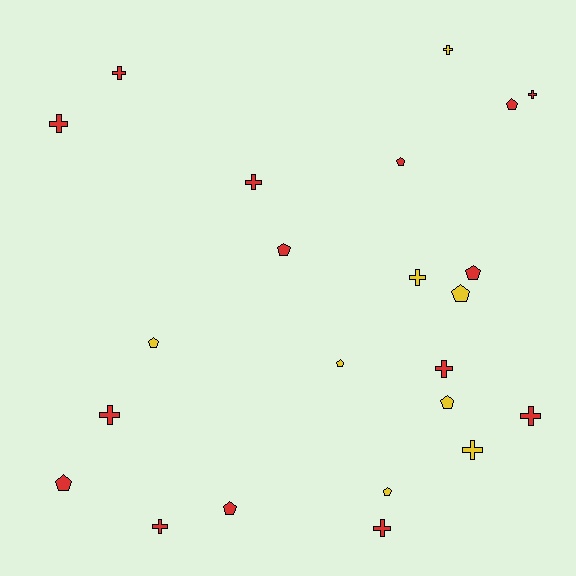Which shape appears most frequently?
Cross, with 12 objects.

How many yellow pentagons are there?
There are 5 yellow pentagons.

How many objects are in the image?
There are 23 objects.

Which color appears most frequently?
Red, with 15 objects.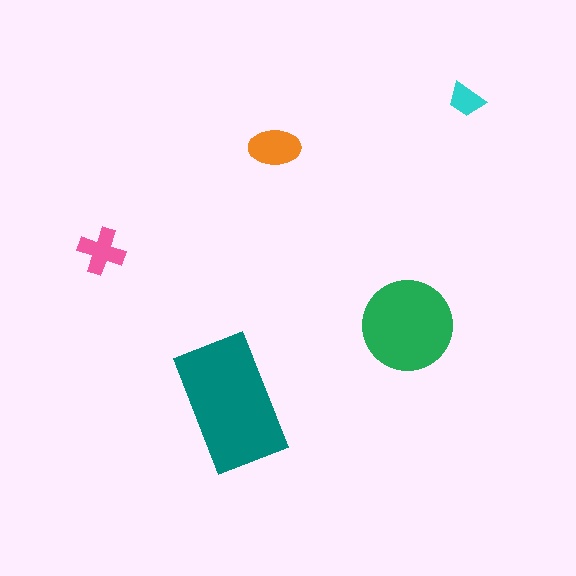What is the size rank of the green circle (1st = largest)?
2nd.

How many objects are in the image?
There are 5 objects in the image.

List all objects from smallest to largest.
The cyan trapezoid, the pink cross, the orange ellipse, the green circle, the teal rectangle.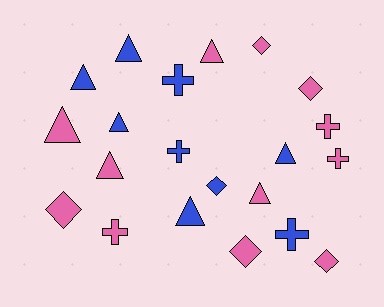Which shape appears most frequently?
Triangle, with 9 objects.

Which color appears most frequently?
Pink, with 12 objects.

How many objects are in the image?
There are 21 objects.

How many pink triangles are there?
There are 4 pink triangles.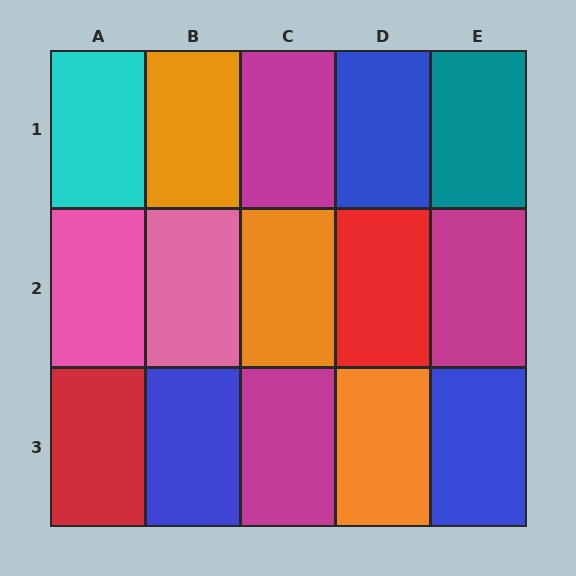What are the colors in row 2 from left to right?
Pink, pink, orange, red, magenta.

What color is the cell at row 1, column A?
Cyan.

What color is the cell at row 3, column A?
Red.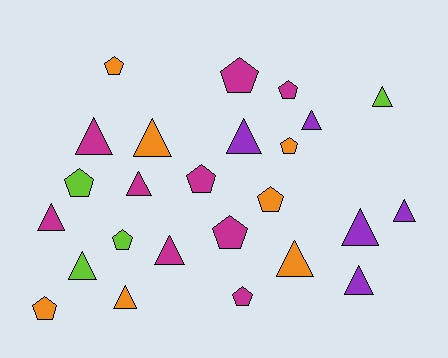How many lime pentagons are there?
There are 2 lime pentagons.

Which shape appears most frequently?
Triangle, with 14 objects.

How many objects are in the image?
There are 25 objects.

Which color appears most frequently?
Magenta, with 9 objects.